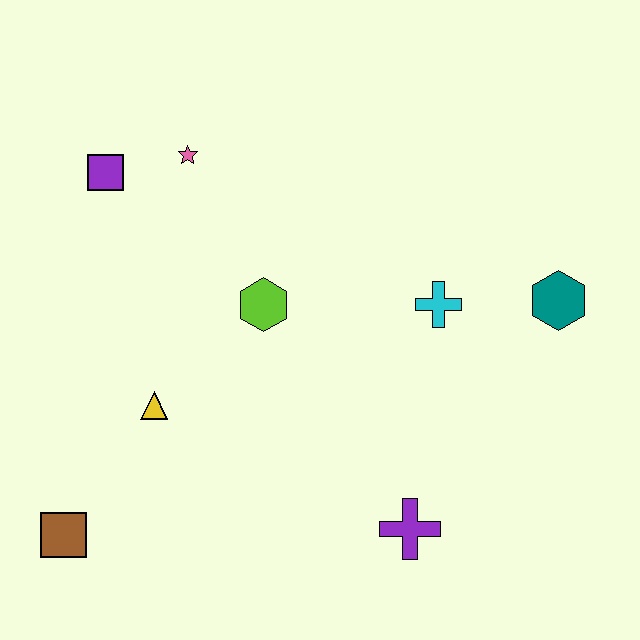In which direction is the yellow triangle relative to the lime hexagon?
The yellow triangle is to the left of the lime hexagon.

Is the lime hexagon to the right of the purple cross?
No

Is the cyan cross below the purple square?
Yes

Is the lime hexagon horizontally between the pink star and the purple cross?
Yes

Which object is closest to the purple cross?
The cyan cross is closest to the purple cross.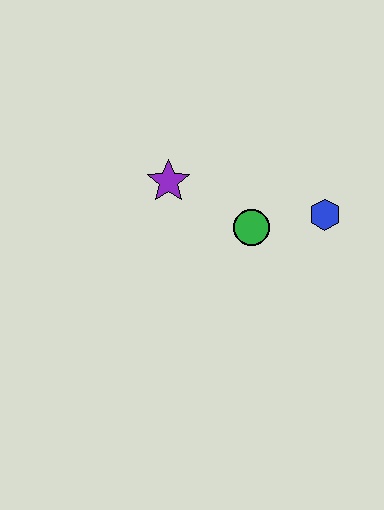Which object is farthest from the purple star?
The blue hexagon is farthest from the purple star.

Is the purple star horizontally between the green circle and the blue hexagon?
No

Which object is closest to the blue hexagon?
The green circle is closest to the blue hexagon.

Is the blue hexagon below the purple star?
Yes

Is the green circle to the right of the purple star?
Yes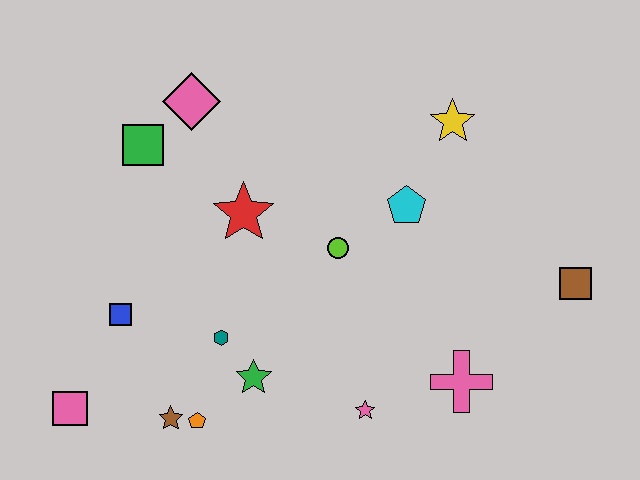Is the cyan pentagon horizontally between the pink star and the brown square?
Yes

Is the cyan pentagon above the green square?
No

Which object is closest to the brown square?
The pink cross is closest to the brown square.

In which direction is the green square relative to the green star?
The green square is above the green star.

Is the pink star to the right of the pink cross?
No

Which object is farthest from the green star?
The brown square is farthest from the green star.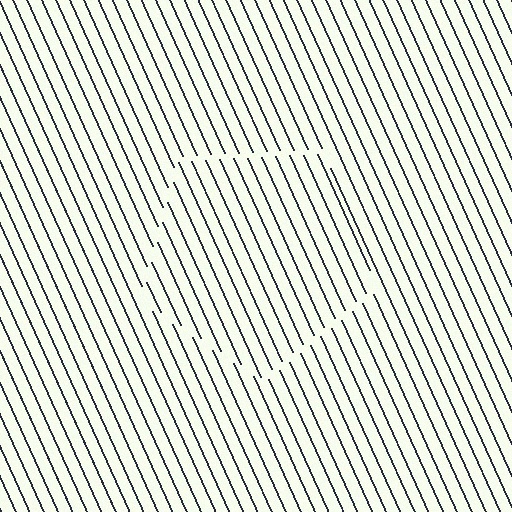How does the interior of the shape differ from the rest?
The interior of the shape contains the same grating, shifted by half a period — the contour is defined by the phase discontinuity where line-ends from the inner and outer gratings abut.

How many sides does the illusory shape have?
5 sides — the line-ends trace a pentagon.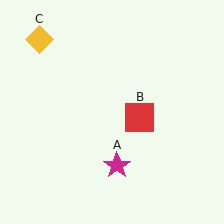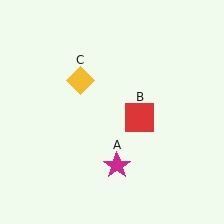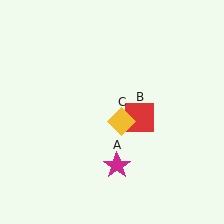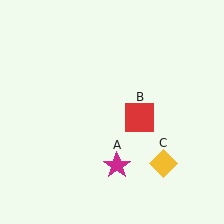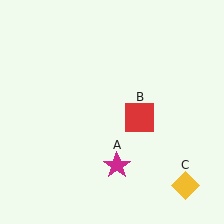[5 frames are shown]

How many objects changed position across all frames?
1 object changed position: yellow diamond (object C).